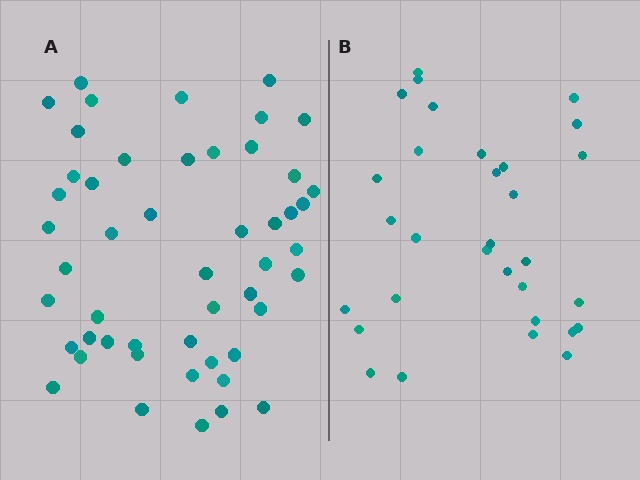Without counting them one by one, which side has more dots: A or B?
Region A (the left region) has more dots.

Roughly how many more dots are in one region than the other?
Region A has approximately 20 more dots than region B.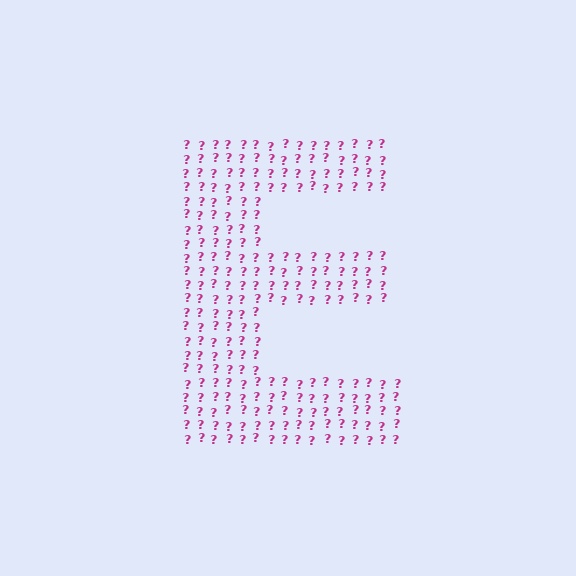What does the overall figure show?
The overall figure shows the letter E.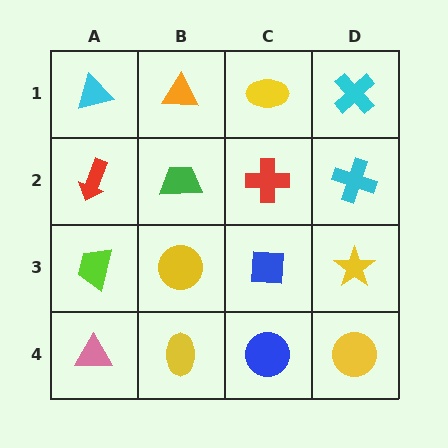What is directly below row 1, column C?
A red cross.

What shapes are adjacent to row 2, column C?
A yellow ellipse (row 1, column C), a blue square (row 3, column C), a green trapezoid (row 2, column B), a cyan cross (row 2, column D).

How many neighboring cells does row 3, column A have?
3.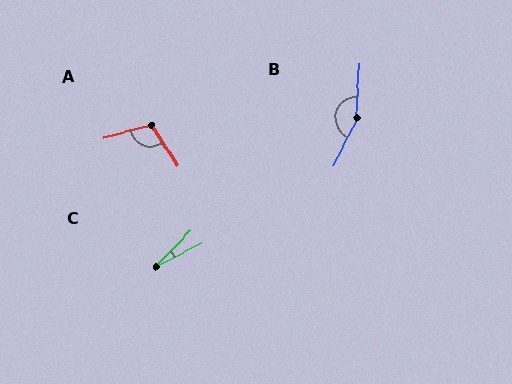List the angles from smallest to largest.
C (19°), A (108°), B (157°).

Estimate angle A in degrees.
Approximately 108 degrees.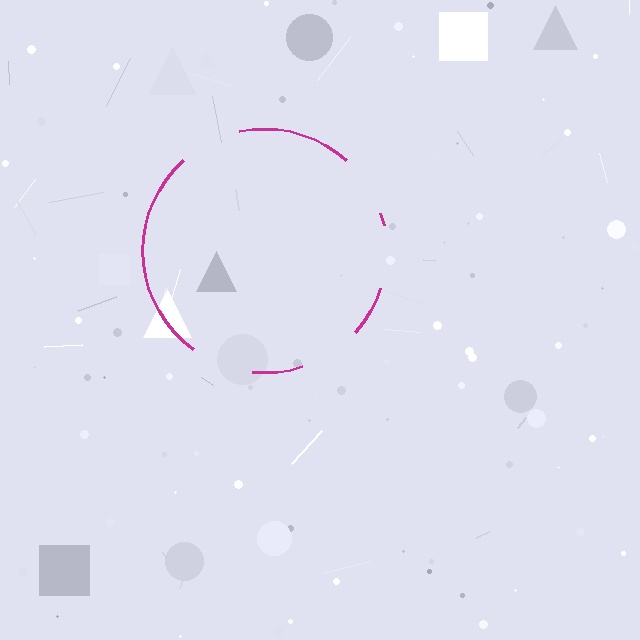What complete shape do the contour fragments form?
The contour fragments form a circle.